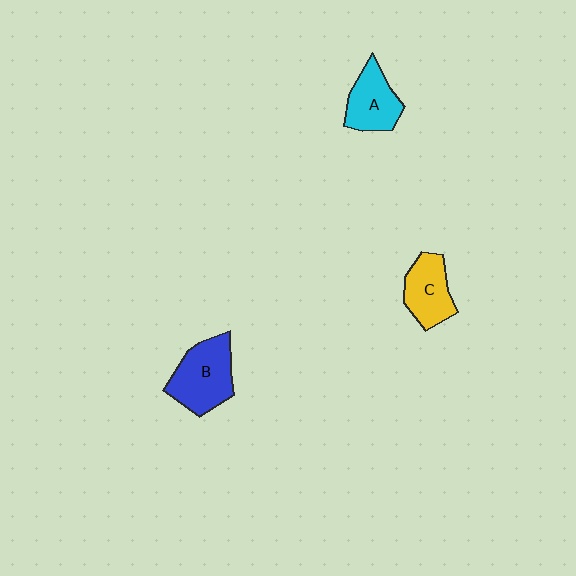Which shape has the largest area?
Shape B (blue).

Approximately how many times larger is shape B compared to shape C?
Approximately 1.3 times.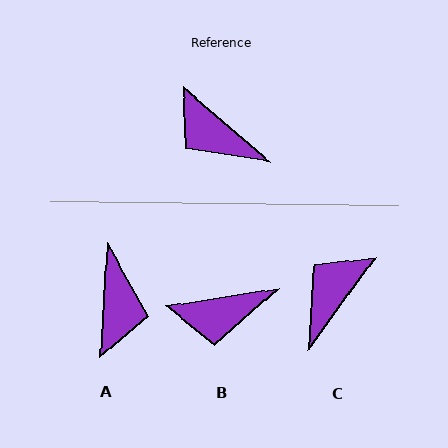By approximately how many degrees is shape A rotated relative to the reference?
Approximately 128 degrees counter-clockwise.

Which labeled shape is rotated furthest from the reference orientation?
A, about 128 degrees away.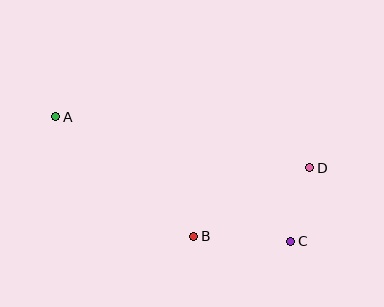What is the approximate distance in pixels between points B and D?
The distance between B and D is approximately 135 pixels.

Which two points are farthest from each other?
Points A and C are farthest from each other.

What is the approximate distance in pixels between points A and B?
The distance between A and B is approximately 183 pixels.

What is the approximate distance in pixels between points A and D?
The distance between A and D is approximately 259 pixels.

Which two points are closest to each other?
Points C and D are closest to each other.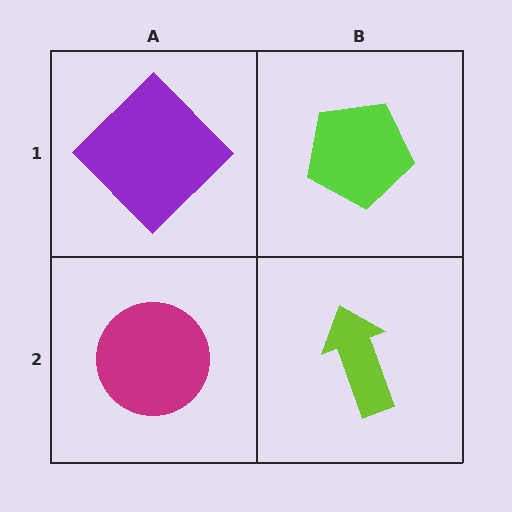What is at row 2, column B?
A lime arrow.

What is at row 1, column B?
A lime pentagon.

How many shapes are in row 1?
2 shapes.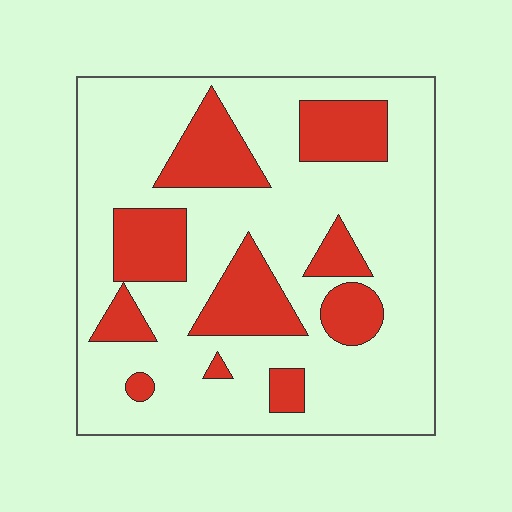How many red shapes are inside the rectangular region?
10.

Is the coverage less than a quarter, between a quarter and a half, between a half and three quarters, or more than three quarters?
Between a quarter and a half.